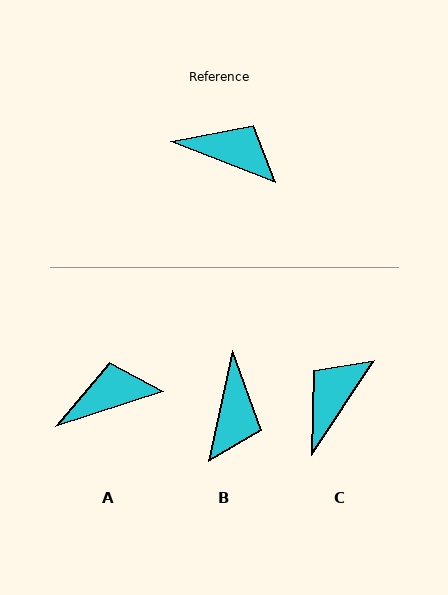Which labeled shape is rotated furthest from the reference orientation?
B, about 81 degrees away.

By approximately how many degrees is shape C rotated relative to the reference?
Approximately 78 degrees counter-clockwise.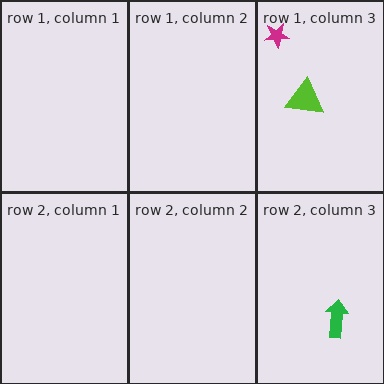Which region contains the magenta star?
The row 1, column 3 region.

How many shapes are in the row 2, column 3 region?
1.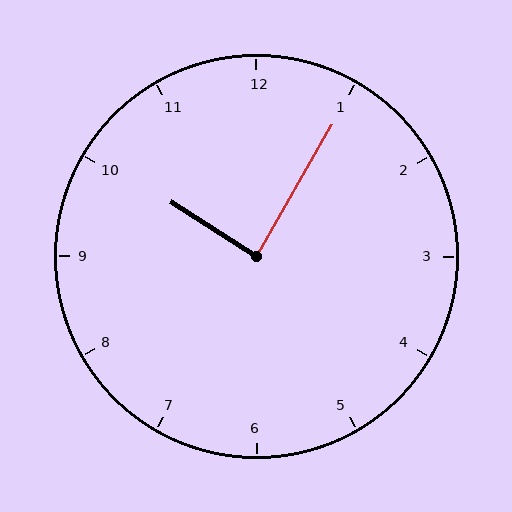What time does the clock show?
10:05.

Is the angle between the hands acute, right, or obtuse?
It is right.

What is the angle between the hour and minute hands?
Approximately 88 degrees.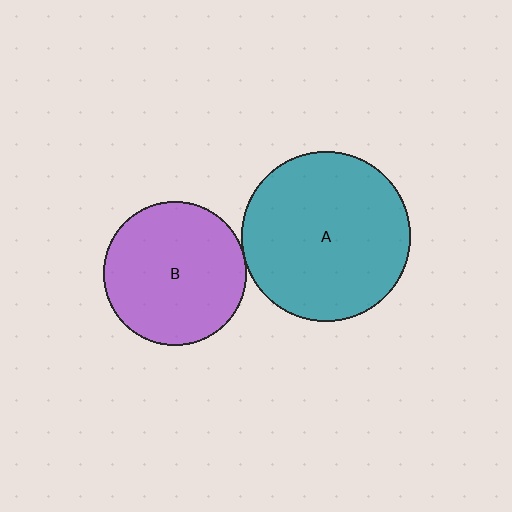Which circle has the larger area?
Circle A (teal).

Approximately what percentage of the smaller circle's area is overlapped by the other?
Approximately 5%.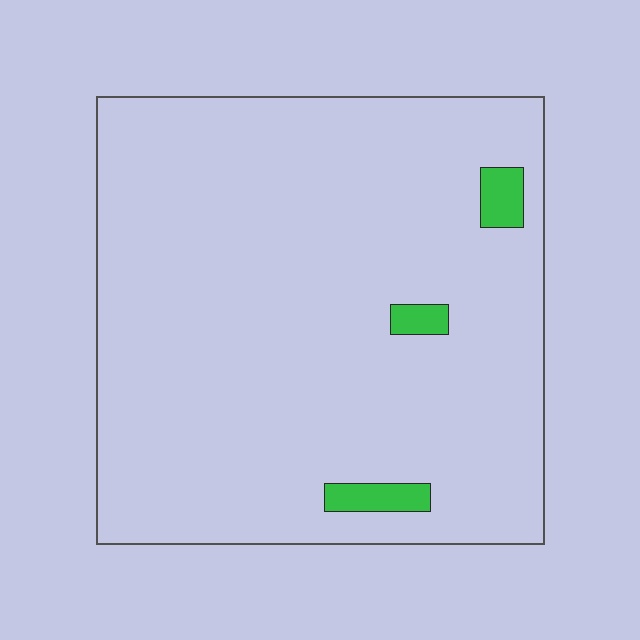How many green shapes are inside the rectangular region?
3.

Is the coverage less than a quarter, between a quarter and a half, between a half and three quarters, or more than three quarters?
Less than a quarter.